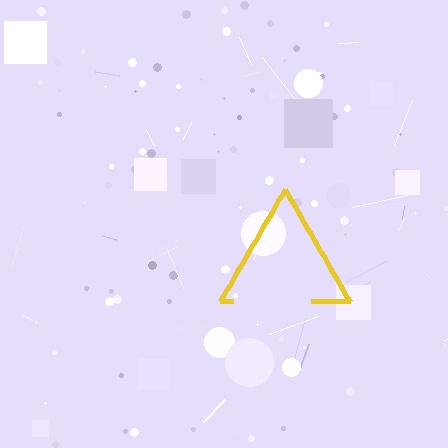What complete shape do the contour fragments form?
The contour fragments form a triangle.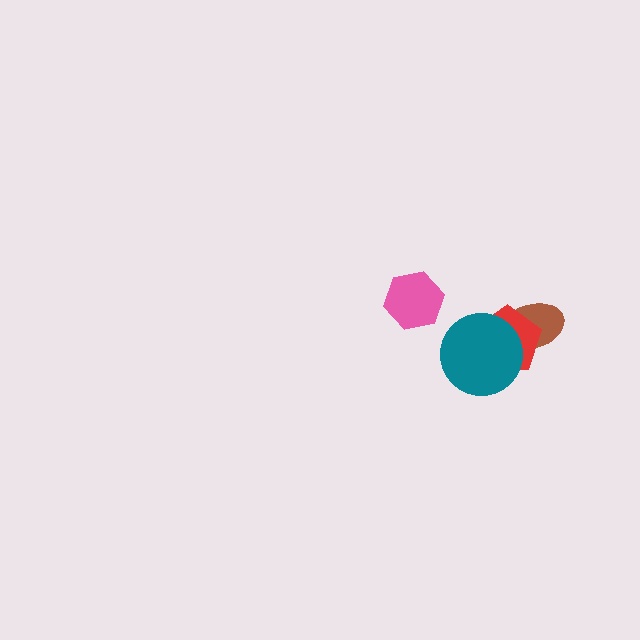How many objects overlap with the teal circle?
2 objects overlap with the teal circle.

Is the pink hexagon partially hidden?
No, no other shape covers it.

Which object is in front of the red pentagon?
The teal circle is in front of the red pentagon.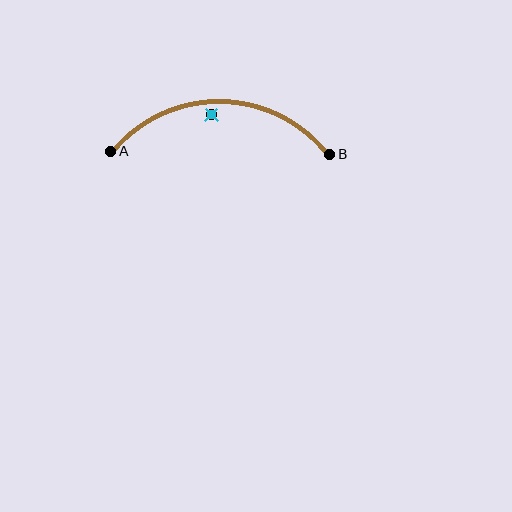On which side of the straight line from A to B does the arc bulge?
The arc bulges above the straight line connecting A and B.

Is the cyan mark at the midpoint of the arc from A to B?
No — the cyan mark does not lie on the arc at all. It sits slightly inside the curve.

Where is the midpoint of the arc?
The arc midpoint is the point on the curve farthest from the straight line joining A and B. It sits above that line.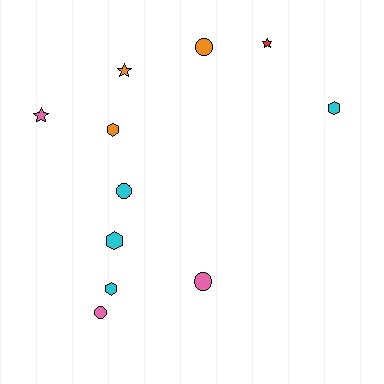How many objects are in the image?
There are 11 objects.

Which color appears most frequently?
Cyan, with 4 objects.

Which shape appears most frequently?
Circle, with 4 objects.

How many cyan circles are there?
There is 1 cyan circle.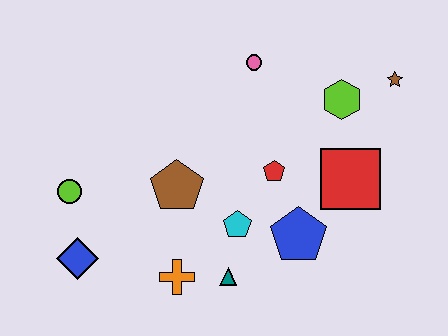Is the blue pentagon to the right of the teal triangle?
Yes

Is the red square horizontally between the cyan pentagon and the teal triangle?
No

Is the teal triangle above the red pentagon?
No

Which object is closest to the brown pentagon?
The cyan pentagon is closest to the brown pentagon.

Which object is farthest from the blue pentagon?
The lime circle is farthest from the blue pentagon.